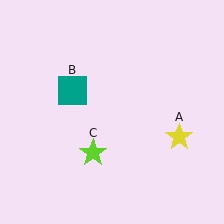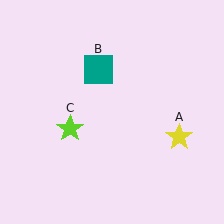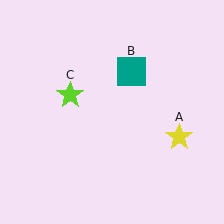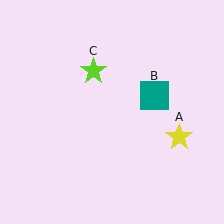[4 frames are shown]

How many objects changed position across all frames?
2 objects changed position: teal square (object B), lime star (object C).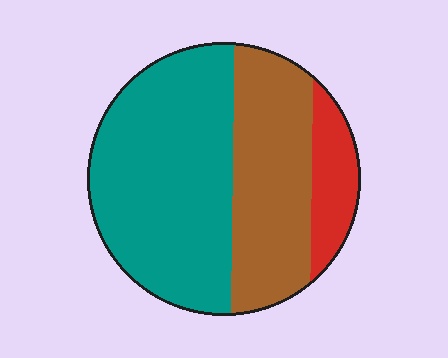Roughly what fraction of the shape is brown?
Brown covers 34% of the shape.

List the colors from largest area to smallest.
From largest to smallest: teal, brown, red.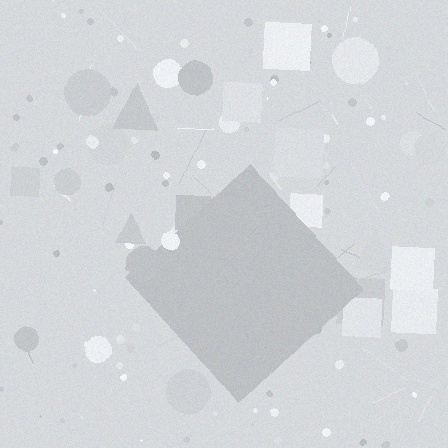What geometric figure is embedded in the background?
A diamond is embedded in the background.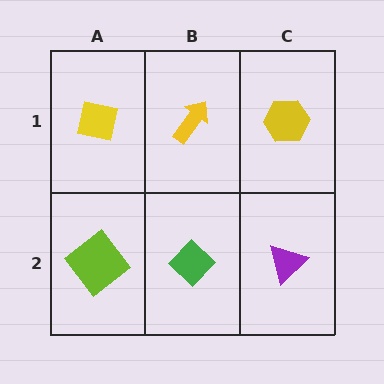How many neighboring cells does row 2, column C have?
2.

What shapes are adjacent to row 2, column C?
A yellow hexagon (row 1, column C), a green diamond (row 2, column B).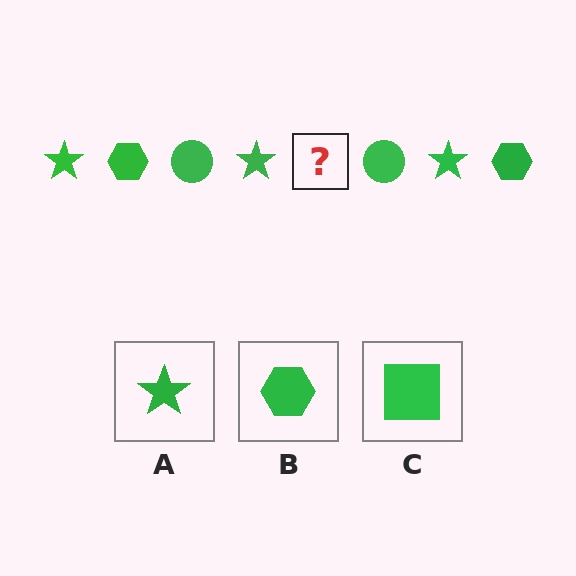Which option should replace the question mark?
Option B.